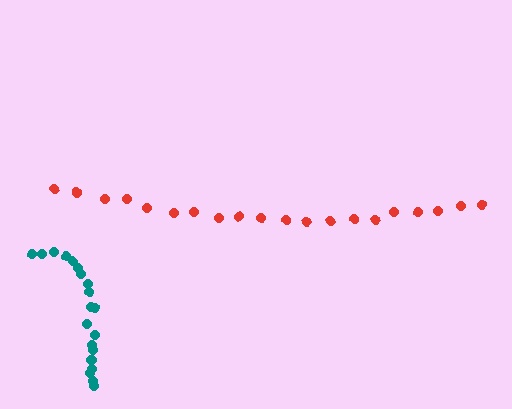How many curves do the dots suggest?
There are 2 distinct paths.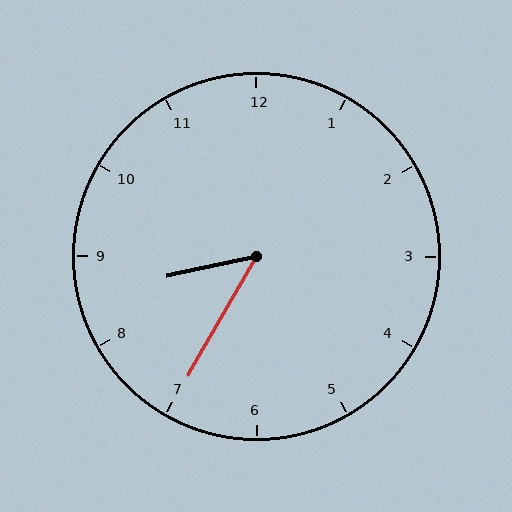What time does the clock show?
8:35.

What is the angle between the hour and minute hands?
Approximately 48 degrees.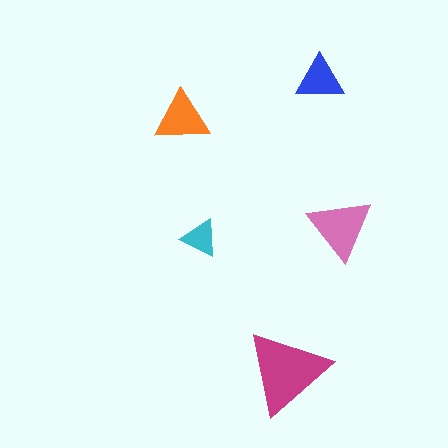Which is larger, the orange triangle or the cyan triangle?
The orange one.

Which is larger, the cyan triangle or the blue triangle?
The blue one.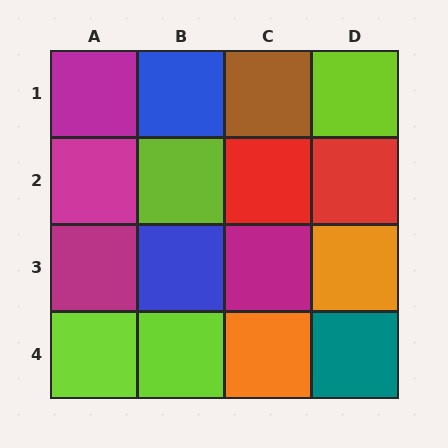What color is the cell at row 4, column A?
Lime.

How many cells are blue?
2 cells are blue.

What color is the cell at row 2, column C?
Red.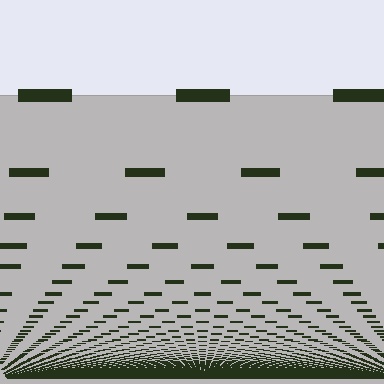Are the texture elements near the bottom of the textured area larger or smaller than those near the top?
Smaller. The gradient is inverted — elements near the bottom are smaller and denser.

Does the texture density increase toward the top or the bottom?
Density increases toward the bottom.